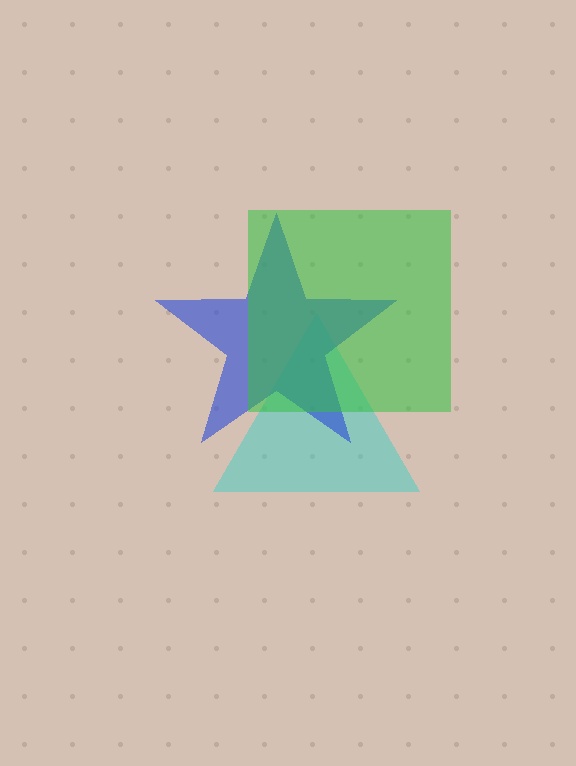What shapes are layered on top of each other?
The layered shapes are: a cyan triangle, a blue star, a green square.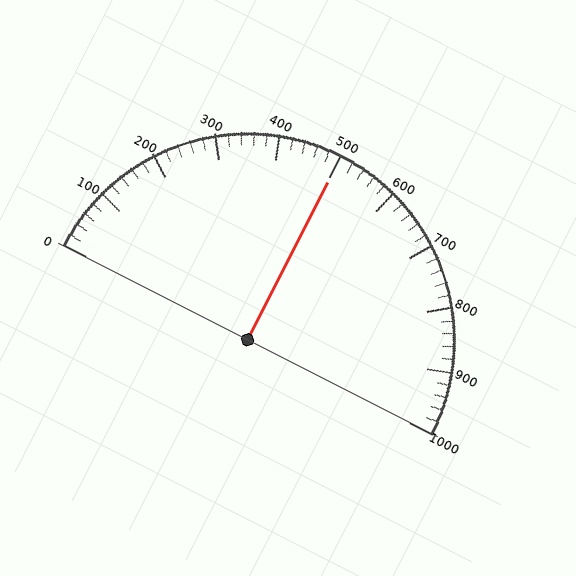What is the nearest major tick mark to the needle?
The nearest major tick mark is 500.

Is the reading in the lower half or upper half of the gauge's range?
The reading is in the upper half of the range (0 to 1000).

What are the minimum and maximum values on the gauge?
The gauge ranges from 0 to 1000.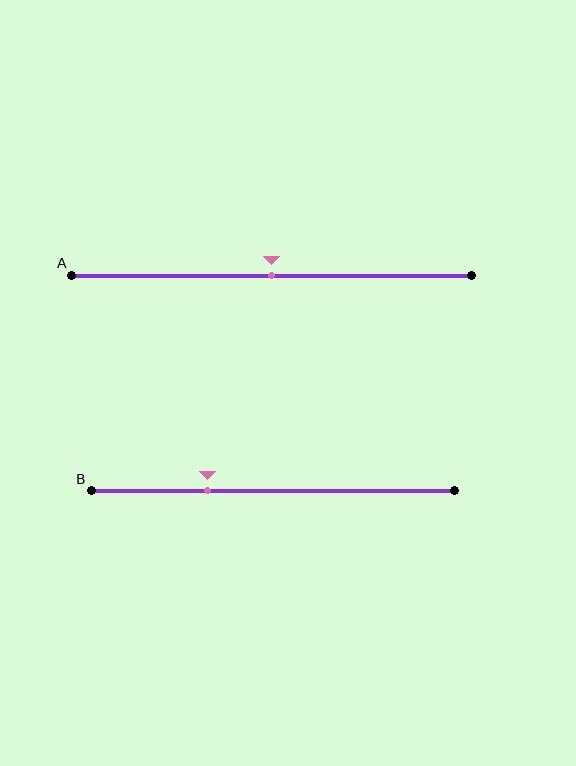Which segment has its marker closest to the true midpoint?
Segment A has its marker closest to the true midpoint.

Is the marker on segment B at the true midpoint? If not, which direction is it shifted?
No, the marker on segment B is shifted to the left by about 18% of the segment length.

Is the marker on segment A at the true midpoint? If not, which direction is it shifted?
Yes, the marker on segment A is at the true midpoint.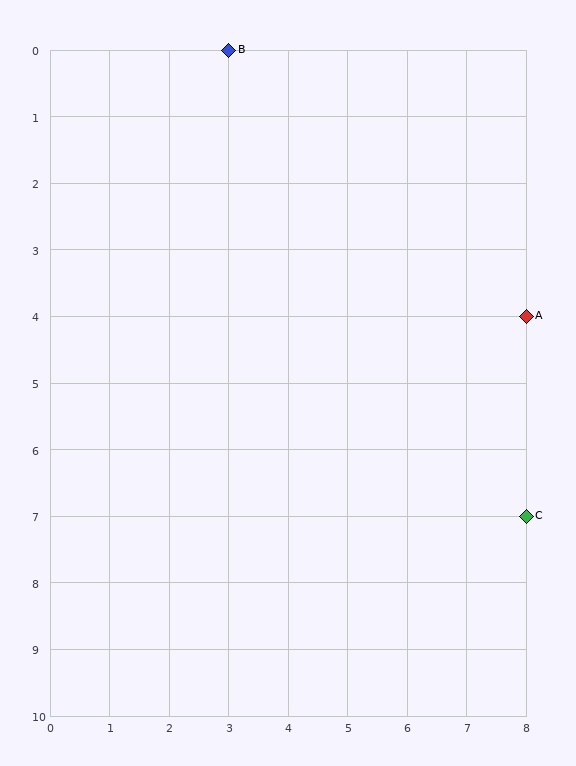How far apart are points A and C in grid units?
Points A and C are 3 rows apart.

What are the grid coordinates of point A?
Point A is at grid coordinates (8, 4).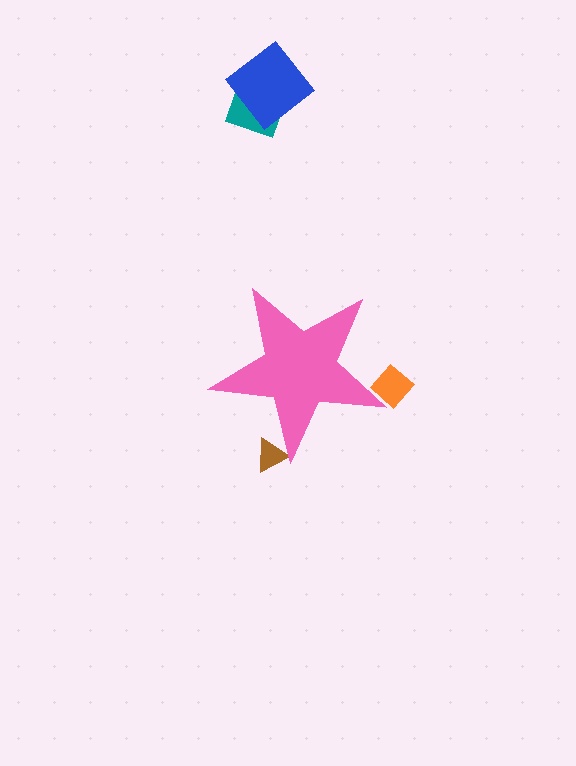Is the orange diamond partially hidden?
Yes, the orange diamond is partially hidden behind the pink star.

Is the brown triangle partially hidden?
Yes, the brown triangle is partially hidden behind the pink star.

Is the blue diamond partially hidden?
No, the blue diamond is fully visible.